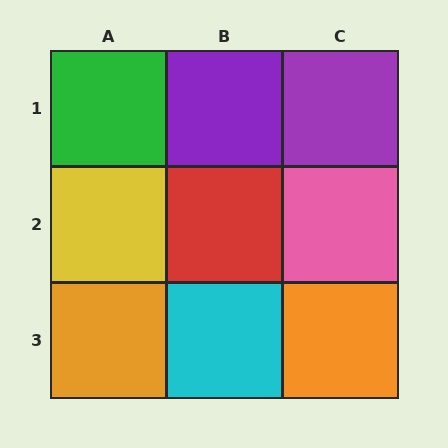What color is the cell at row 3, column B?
Cyan.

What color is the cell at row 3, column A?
Orange.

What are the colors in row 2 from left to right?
Yellow, red, pink.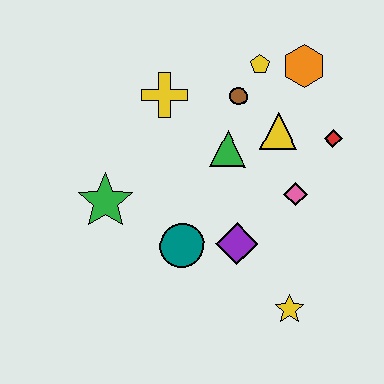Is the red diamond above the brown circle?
No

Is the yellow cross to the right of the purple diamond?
No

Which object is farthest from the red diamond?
The green star is farthest from the red diamond.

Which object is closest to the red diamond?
The yellow triangle is closest to the red diamond.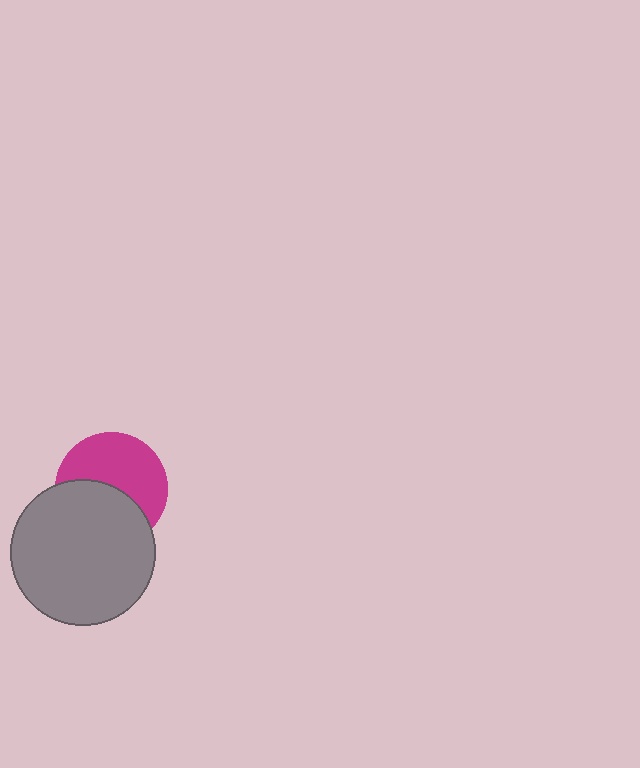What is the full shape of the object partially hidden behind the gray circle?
The partially hidden object is a magenta circle.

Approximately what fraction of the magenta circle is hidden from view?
Roughly 45% of the magenta circle is hidden behind the gray circle.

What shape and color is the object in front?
The object in front is a gray circle.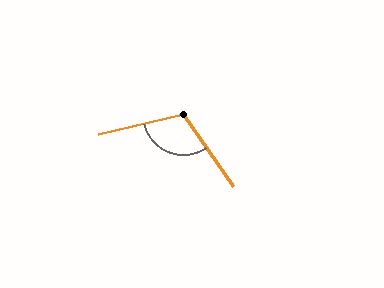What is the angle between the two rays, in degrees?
Approximately 111 degrees.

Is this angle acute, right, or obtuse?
It is obtuse.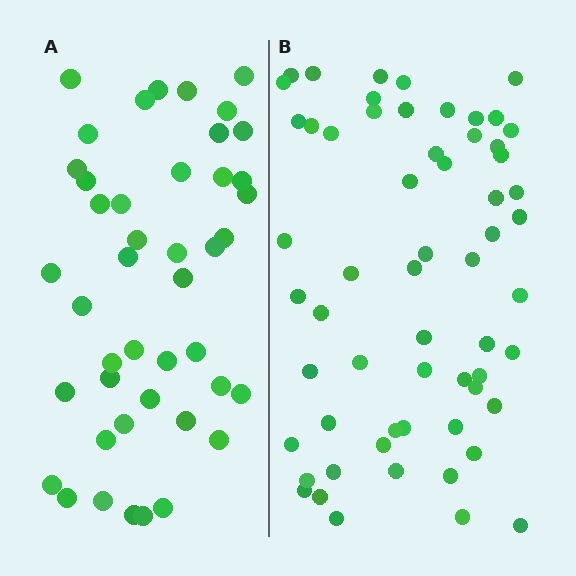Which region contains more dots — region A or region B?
Region B (the right region) has more dots.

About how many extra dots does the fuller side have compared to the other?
Region B has approximately 15 more dots than region A.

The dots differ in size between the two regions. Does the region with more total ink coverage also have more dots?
No. Region A has more total ink coverage because its dots are larger, but region B actually contains more individual dots. Total area can be misleading — the number of items is what matters here.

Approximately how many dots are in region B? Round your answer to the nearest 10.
About 60 dots.